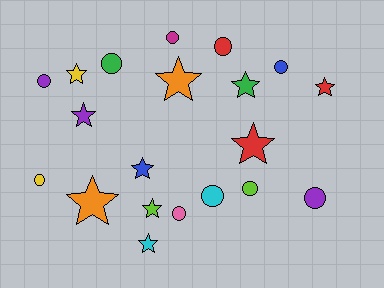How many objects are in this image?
There are 20 objects.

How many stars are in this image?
There are 10 stars.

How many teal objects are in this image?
There are no teal objects.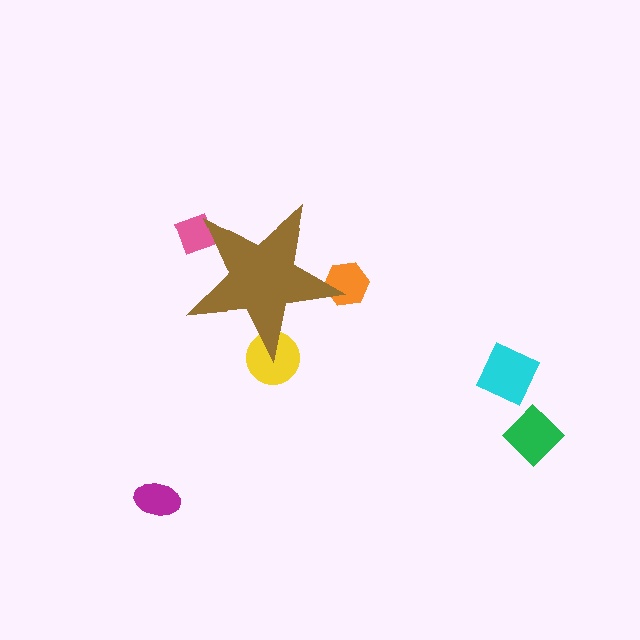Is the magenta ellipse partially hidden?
No, the magenta ellipse is fully visible.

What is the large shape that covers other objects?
A brown star.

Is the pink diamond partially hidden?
Yes, the pink diamond is partially hidden behind the brown star.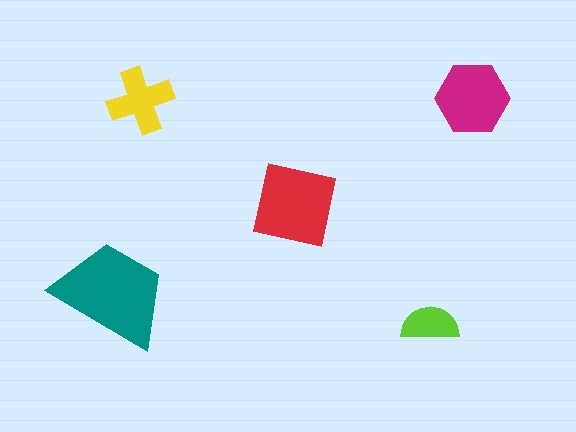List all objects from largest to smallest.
The teal trapezoid, the red square, the magenta hexagon, the yellow cross, the lime semicircle.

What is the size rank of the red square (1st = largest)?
2nd.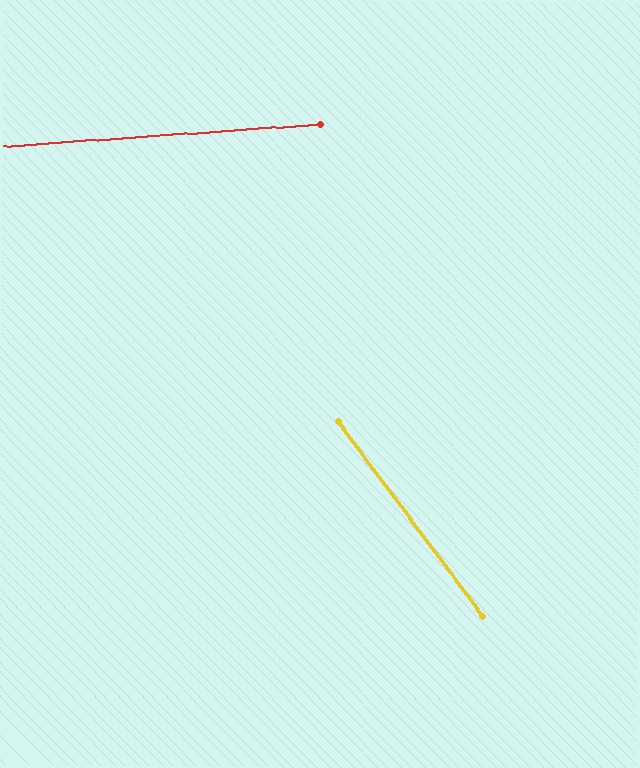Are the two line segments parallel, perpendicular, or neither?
Neither parallel nor perpendicular — they differ by about 57°.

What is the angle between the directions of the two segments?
Approximately 57 degrees.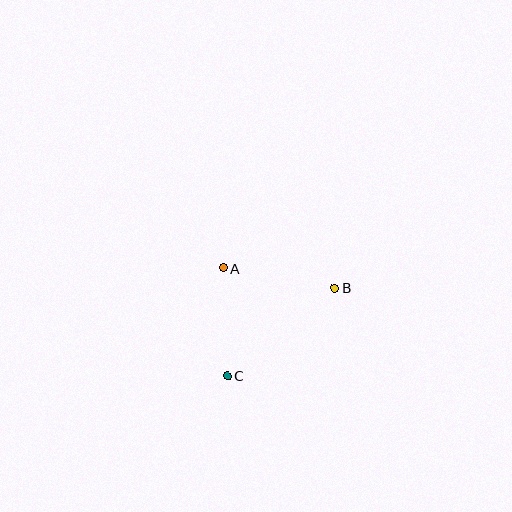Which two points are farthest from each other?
Points B and C are farthest from each other.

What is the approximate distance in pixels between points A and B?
The distance between A and B is approximately 114 pixels.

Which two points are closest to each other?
Points A and C are closest to each other.